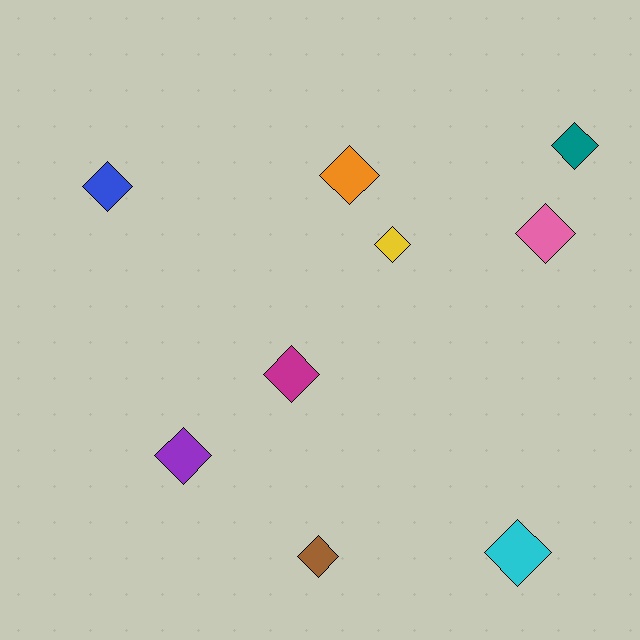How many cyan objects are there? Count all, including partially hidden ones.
There is 1 cyan object.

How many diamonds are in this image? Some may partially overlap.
There are 9 diamonds.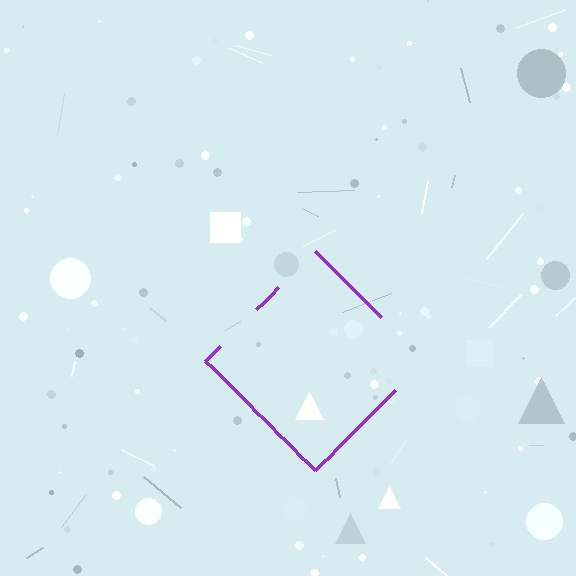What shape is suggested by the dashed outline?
The dashed outline suggests a diamond.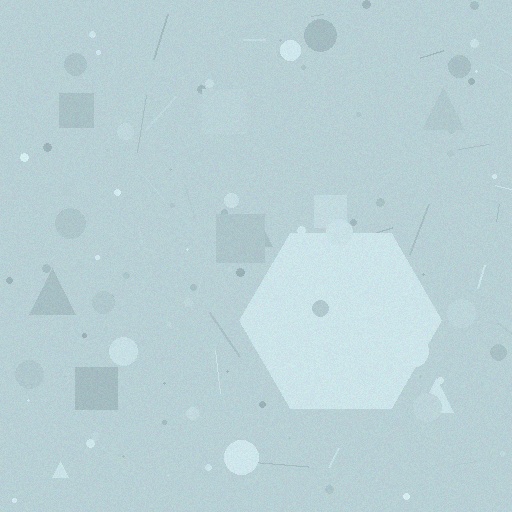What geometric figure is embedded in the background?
A hexagon is embedded in the background.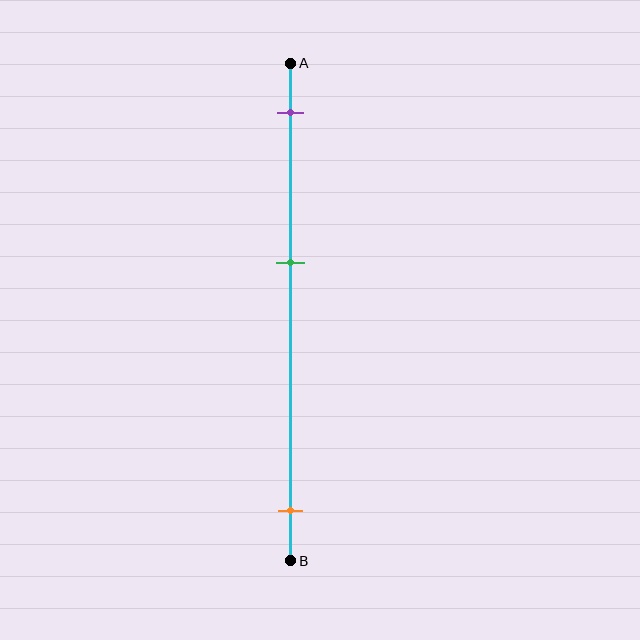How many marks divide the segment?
There are 3 marks dividing the segment.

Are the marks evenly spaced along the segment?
No, the marks are not evenly spaced.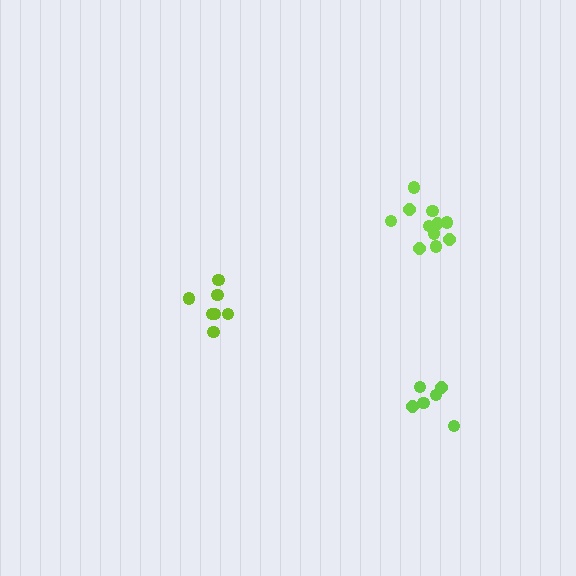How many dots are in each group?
Group 1: 7 dots, Group 2: 11 dots, Group 3: 6 dots (24 total).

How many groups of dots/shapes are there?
There are 3 groups.